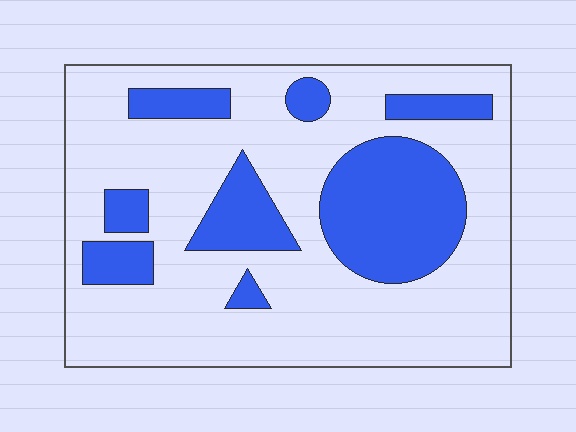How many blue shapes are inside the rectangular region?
8.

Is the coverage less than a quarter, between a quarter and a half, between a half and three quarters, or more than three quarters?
Between a quarter and a half.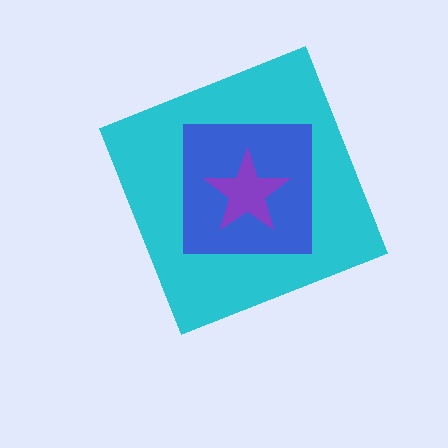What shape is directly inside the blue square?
The purple star.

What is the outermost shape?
The cyan diamond.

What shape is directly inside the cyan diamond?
The blue square.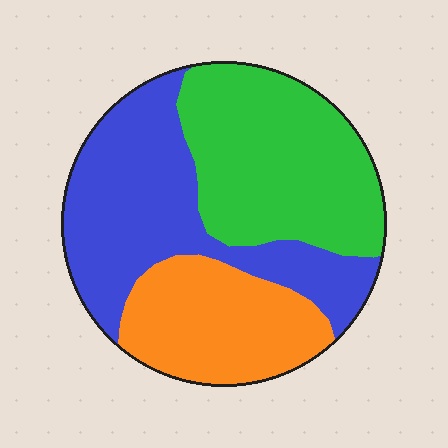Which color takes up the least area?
Orange, at roughly 25%.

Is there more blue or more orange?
Blue.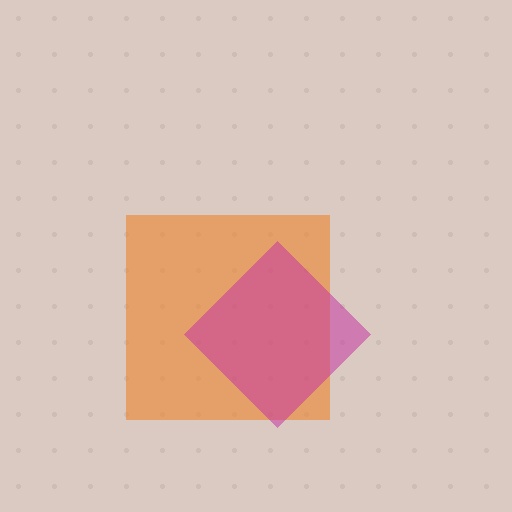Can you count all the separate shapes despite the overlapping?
Yes, there are 2 separate shapes.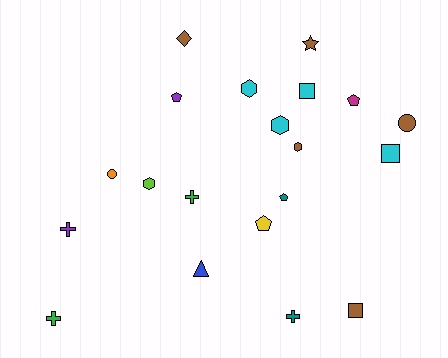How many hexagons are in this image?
There are 4 hexagons.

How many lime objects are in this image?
There is 1 lime object.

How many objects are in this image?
There are 20 objects.